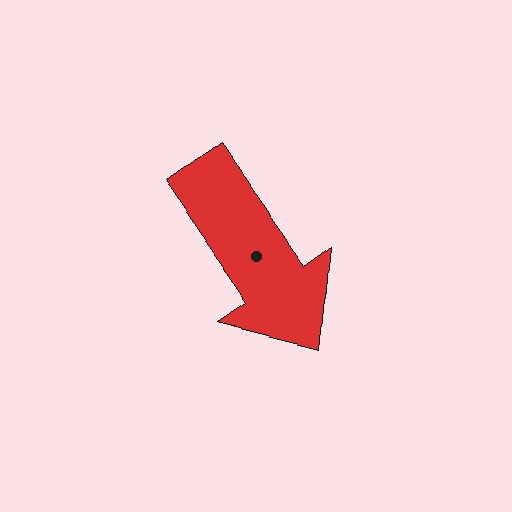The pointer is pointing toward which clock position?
Roughly 5 o'clock.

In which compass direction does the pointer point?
Southeast.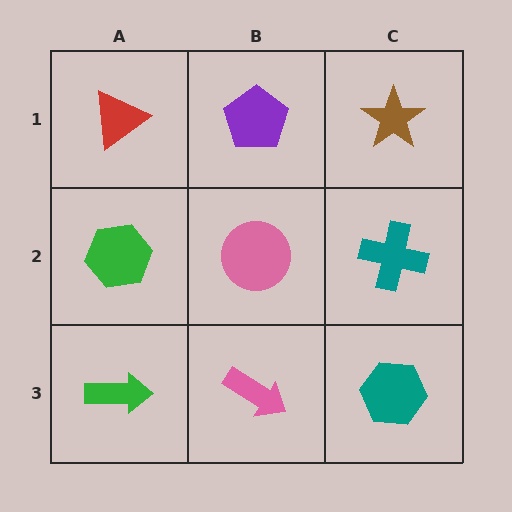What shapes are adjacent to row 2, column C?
A brown star (row 1, column C), a teal hexagon (row 3, column C), a pink circle (row 2, column B).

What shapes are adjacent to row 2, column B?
A purple pentagon (row 1, column B), a pink arrow (row 3, column B), a green hexagon (row 2, column A), a teal cross (row 2, column C).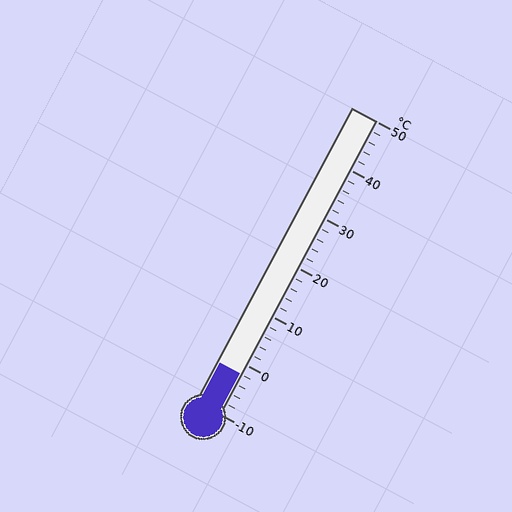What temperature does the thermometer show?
The thermometer shows approximately -2°C.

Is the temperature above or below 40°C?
The temperature is below 40°C.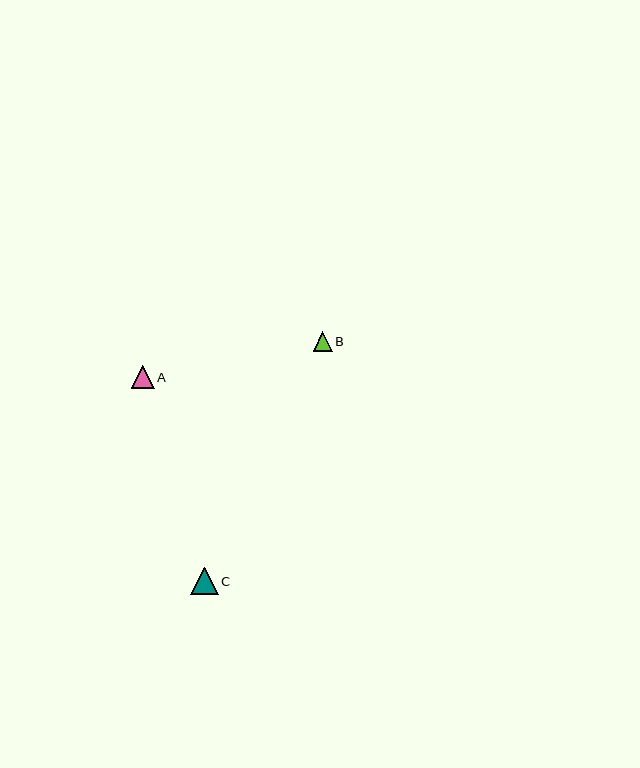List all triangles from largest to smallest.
From largest to smallest: C, A, B.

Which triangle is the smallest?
Triangle B is the smallest with a size of approximately 19 pixels.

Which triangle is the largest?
Triangle C is the largest with a size of approximately 27 pixels.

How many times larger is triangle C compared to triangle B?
Triangle C is approximately 1.4 times the size of triangle B.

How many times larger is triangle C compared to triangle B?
Triangle C is approximately 1.4 times the size of triangle B.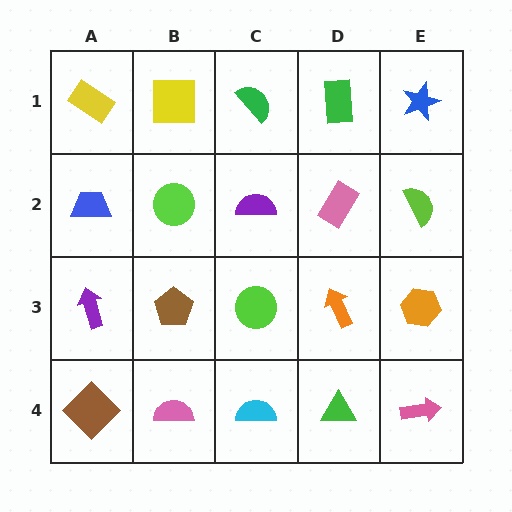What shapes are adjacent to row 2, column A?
A yellow rectangle (row 1, column A), a purple arrow (row 3, column A), a lime circle (row 2, column B).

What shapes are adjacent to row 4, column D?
An orange arrow (row 3, column D), a cyan semicircle (row 4, column C), a pink arrow (row 4, column E).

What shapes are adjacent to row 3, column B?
A lime circle (row 2, column B), a pink semicircle (row 4, column B), a purple arrow (row 3, column A), a lime circle (row 3, column C).